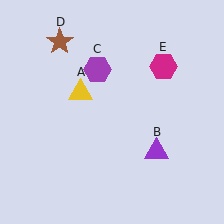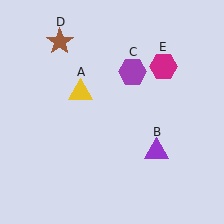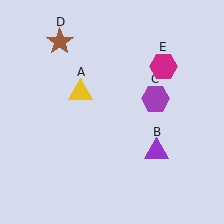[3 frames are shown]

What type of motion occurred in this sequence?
The purple hexagon (object C) rotated clockwise around the center of the scene.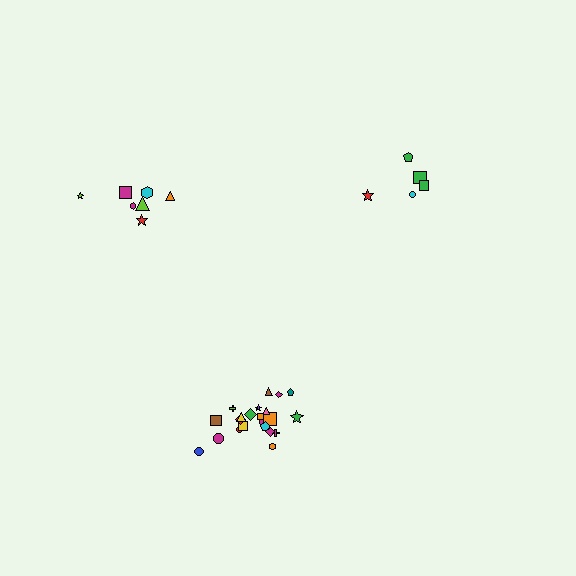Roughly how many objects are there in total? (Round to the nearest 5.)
Roughly 35 objects in total.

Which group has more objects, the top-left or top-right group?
The top-left group.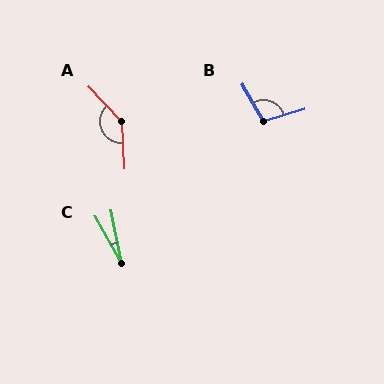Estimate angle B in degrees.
Approximately 103 degrees.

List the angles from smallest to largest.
C (18°), B (103°), A (139°).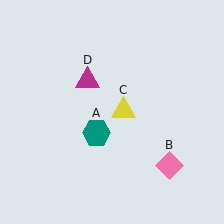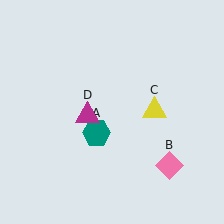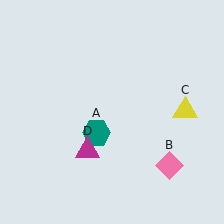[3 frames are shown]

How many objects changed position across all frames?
2 objects changed position: yellow triangle (object C), magenta triangle (object D).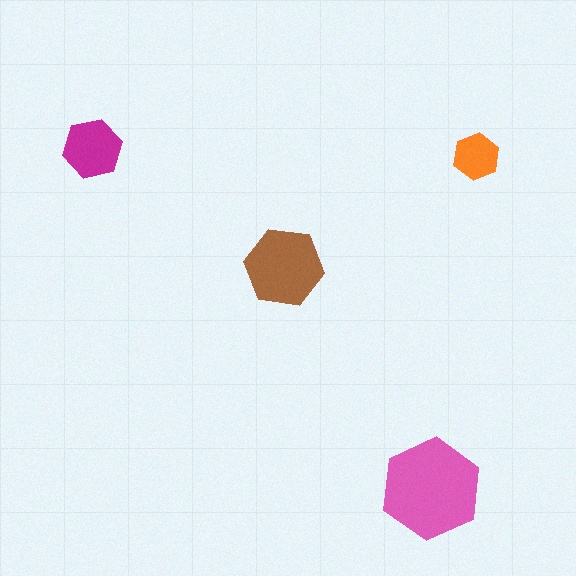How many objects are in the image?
There are 4 objects in the image.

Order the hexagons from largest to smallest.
the pink one, the brown one, the magenta one, the orange one.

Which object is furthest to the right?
The orange hexagon is rightmost.